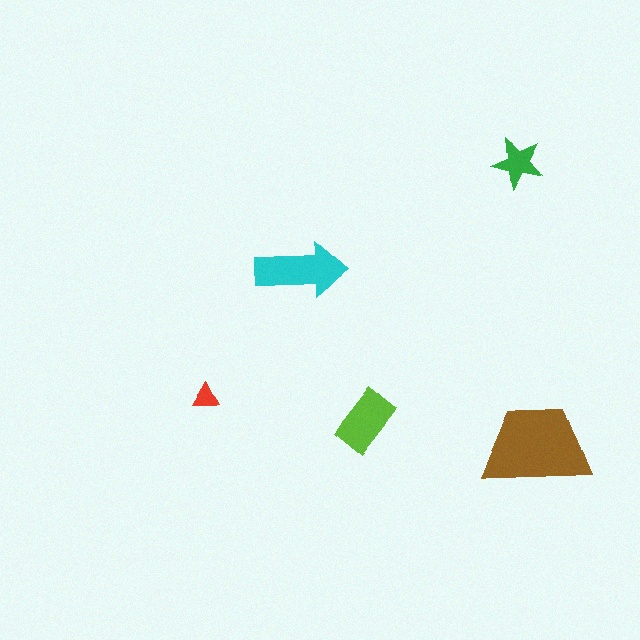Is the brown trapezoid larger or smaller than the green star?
Larger.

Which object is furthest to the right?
The brown trapezoid is rightmost.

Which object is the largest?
The brown trapezoid.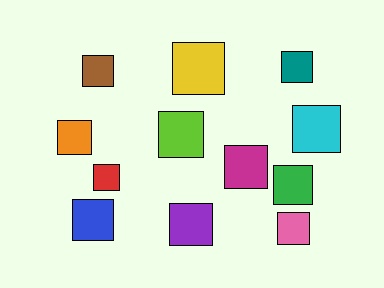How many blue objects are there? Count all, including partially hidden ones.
There is 1 blue object.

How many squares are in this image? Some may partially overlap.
There are 12 squares.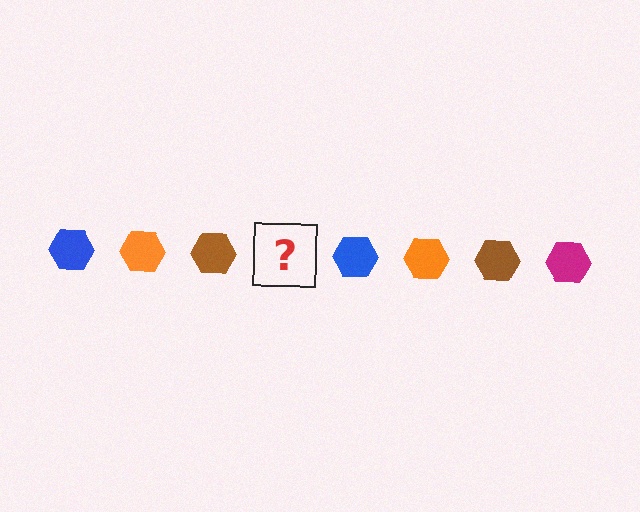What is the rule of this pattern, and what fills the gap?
The rule is that the pattern cycles through blue, orange, brown, magenta hexagons. The gap should be filled with a magenta hexagon.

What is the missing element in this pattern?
The missing element is a magenta hexagon.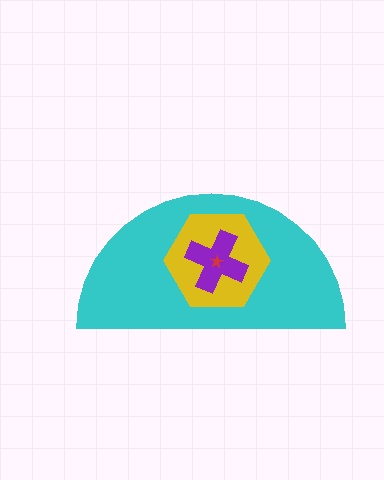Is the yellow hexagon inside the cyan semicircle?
Yes.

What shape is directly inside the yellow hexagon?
The purple cross.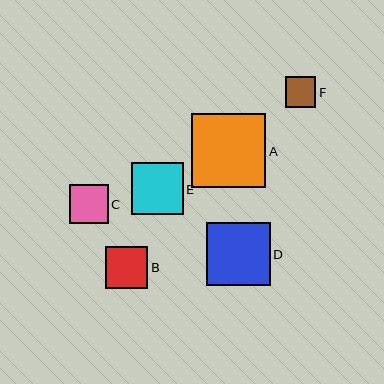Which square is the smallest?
Square F is the smallest with a size of approximately 30 pixels.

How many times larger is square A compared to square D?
Square A is approximately 1.2 times the size of square D.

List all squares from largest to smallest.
From largest to smallest: A, D, E, B, C, F.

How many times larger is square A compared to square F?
Square A is approximately 2.5 times the size of square F.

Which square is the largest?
Square A is the largest with a size of approximately 74 pixels.